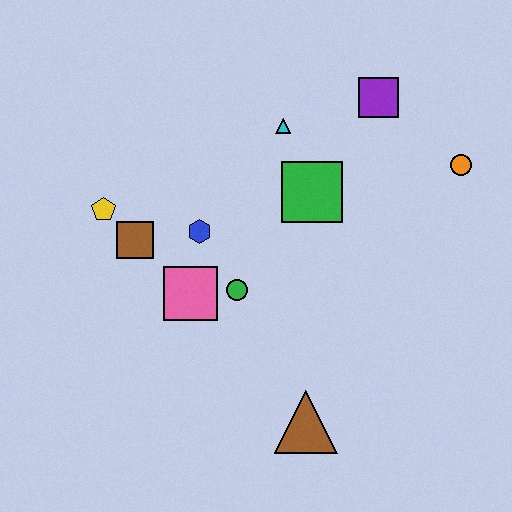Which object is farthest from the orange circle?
The yellow pentagon is farthest from the orange circle.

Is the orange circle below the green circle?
No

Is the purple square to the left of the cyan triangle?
No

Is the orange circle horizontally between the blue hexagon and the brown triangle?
No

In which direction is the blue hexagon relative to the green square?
The blue hexagon is to the left of the green square.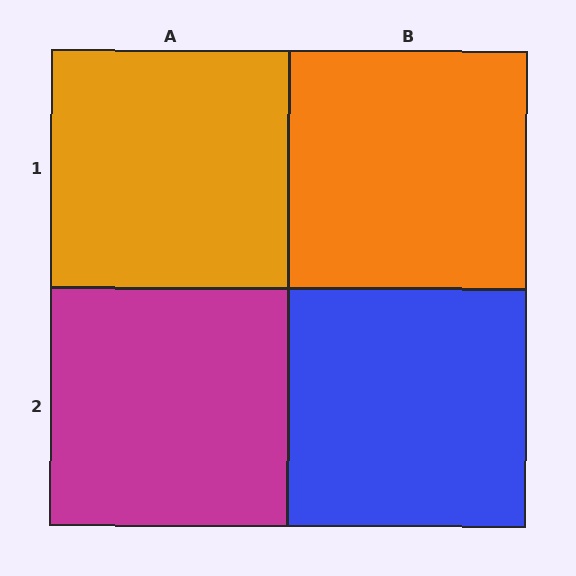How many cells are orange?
2 cells are orange.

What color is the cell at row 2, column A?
Magenta.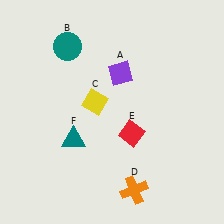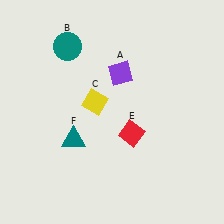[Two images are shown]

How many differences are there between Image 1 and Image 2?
There is 1 difference between the two images.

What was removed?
The orange cross (D) was removed in Image 2.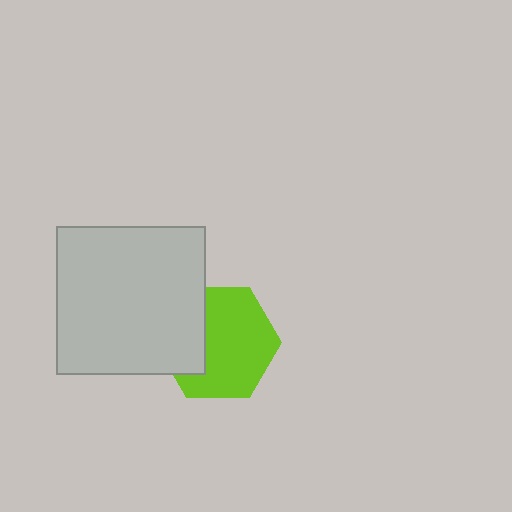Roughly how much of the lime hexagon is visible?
Most of it is visible (roughly 68%).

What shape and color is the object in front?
The object in front is a light gray square.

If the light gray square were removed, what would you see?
You would see the complete lime hexagon.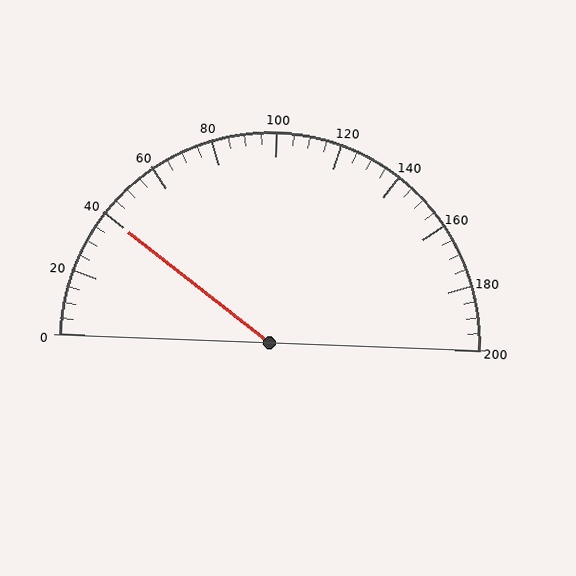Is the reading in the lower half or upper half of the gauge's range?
The reading is in the lower half of the range (0 to 200).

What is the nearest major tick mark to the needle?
The nearest major tick mark is 40.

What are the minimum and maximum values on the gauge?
The gauge ranges from 0 to 200.